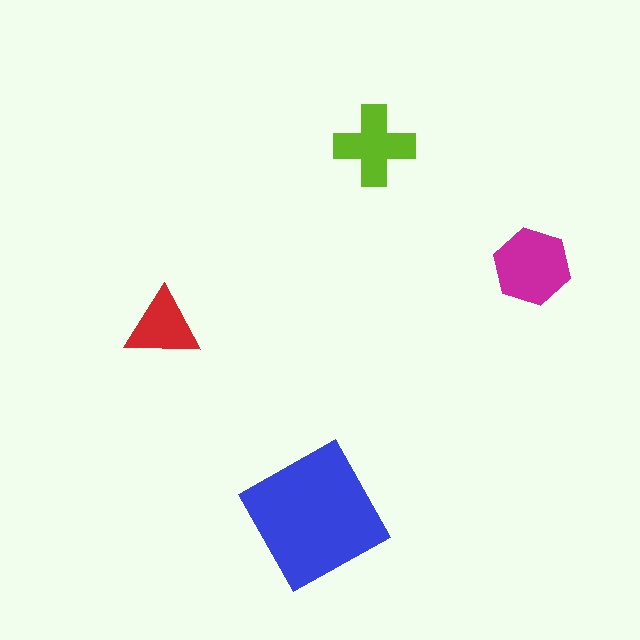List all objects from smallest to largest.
The red triangle, the lime cross, the magenta hexagon, the blue square.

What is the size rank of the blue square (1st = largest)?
1st.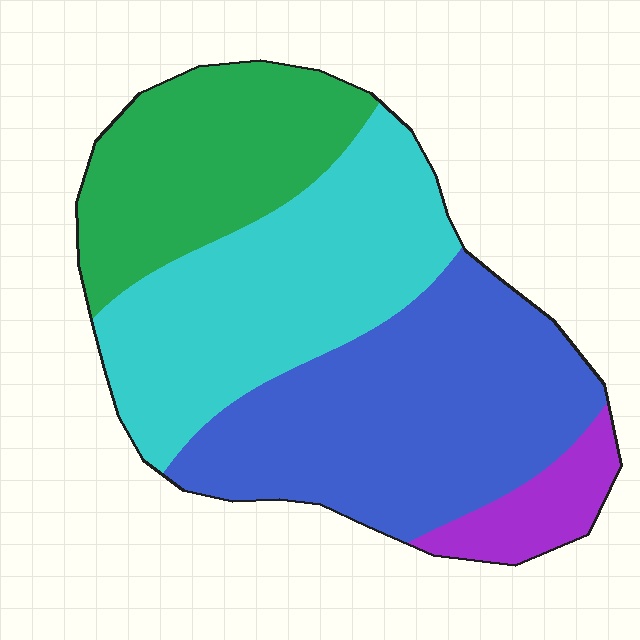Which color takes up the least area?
Purple, at roughly 5%.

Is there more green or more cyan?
Cyan.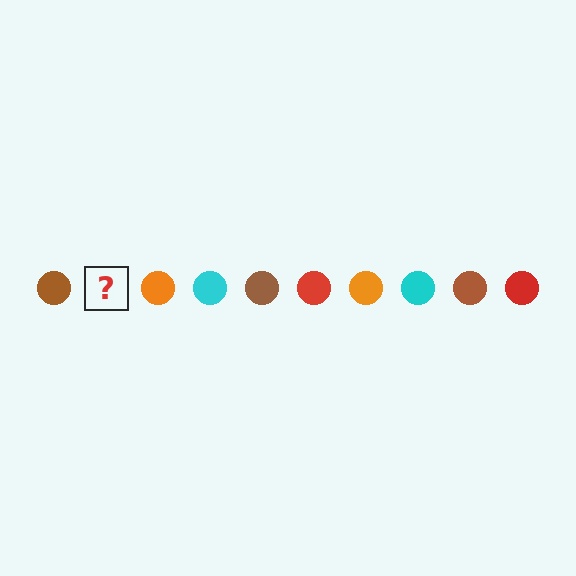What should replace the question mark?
The question mark should be replaced with a red circle.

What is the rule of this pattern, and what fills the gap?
The rule is that the pattern cycles through brown, red, orange, cyan circles. The gap should be filled with a red circle.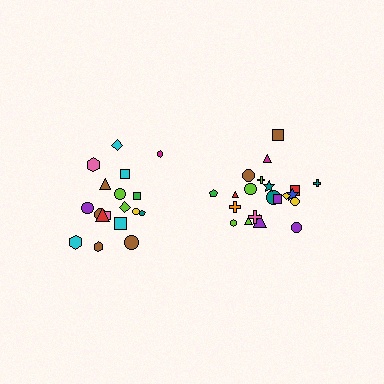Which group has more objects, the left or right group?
The right group.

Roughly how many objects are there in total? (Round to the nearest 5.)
Roughly 40 objects in total.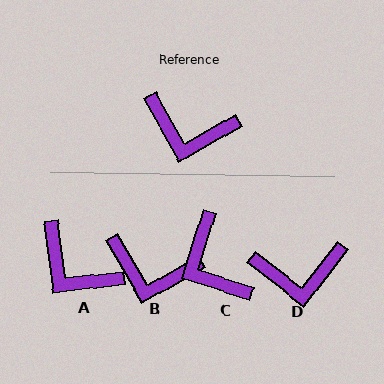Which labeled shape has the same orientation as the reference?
B.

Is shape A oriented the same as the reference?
No, it is off by about 23 degrees.